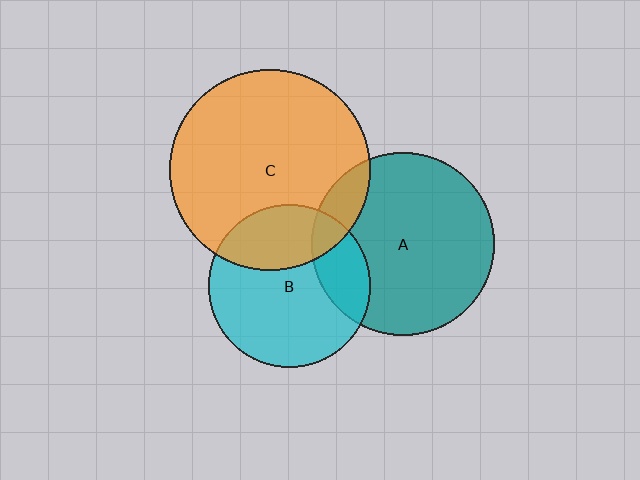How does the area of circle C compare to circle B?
Approximately 1.5 times.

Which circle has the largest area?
Circle C (orange).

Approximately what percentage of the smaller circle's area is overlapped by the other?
Approximately 20%.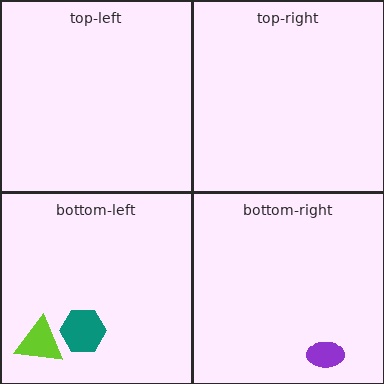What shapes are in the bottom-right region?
The purple ellipse.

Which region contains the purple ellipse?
The bottom-right region.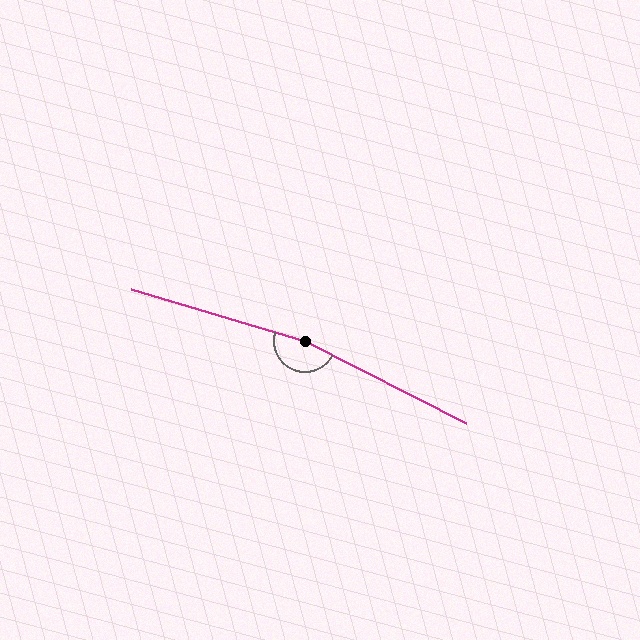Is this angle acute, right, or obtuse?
It is obtuse.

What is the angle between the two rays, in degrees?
Approximately 170 degrees.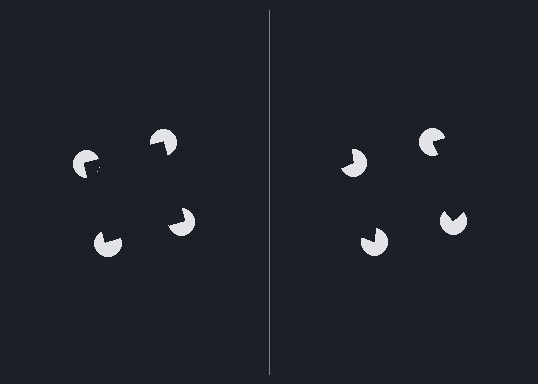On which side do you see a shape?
An illusory square appears on the left side. On the right side the wedge cuts are rotated, so no coherent shape forms.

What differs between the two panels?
The pac-man discs are positioned identically on both sides; only the wedge orientations differ. On the left they align to a square; on the right they are misaligned.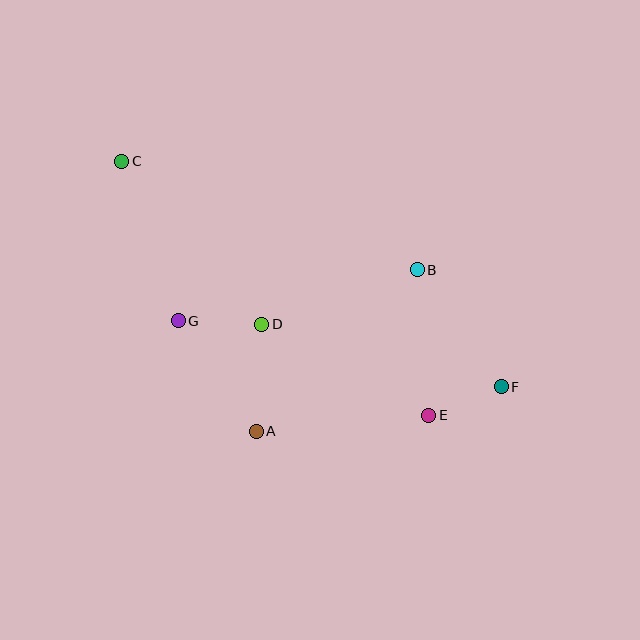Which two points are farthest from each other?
Points C and F are farthest from each other.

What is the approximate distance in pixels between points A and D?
The distance between A and D is approximately 107 pixels.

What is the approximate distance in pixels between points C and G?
The distance between C and G is approximately 169 pixels.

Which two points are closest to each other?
Points E and F are closest to each other.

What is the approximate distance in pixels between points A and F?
The distance between A and F is approximately 249 pixels.